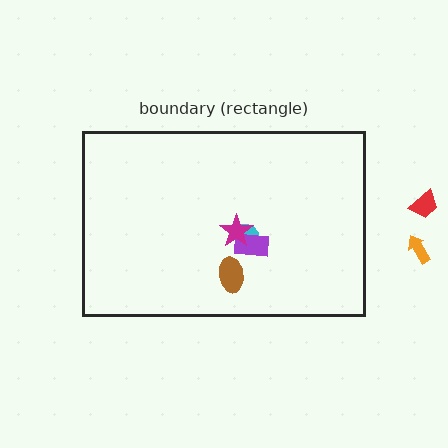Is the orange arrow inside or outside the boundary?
Outside.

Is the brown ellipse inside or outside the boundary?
Inside.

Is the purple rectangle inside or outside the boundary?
Inside.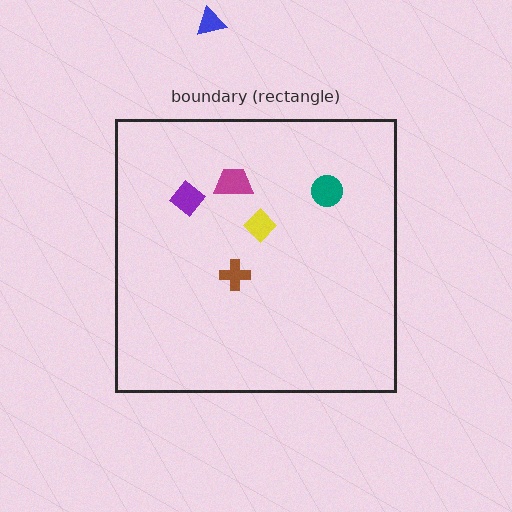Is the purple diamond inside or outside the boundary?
Inside.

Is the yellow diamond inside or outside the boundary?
Inside.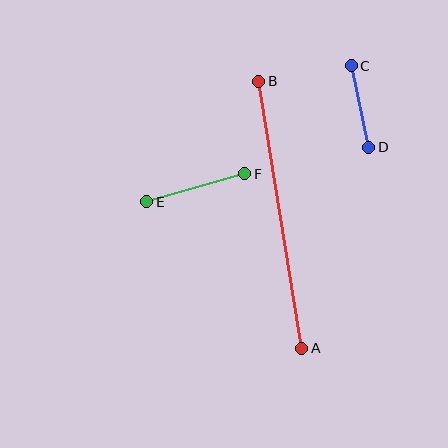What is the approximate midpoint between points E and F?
The midpoint is at approximately (196, 188) pixels.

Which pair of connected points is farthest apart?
Points A and B are farthest apart.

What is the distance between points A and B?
The distance is approximately 271 pixels.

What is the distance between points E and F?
The distance is approximately 102 pixels.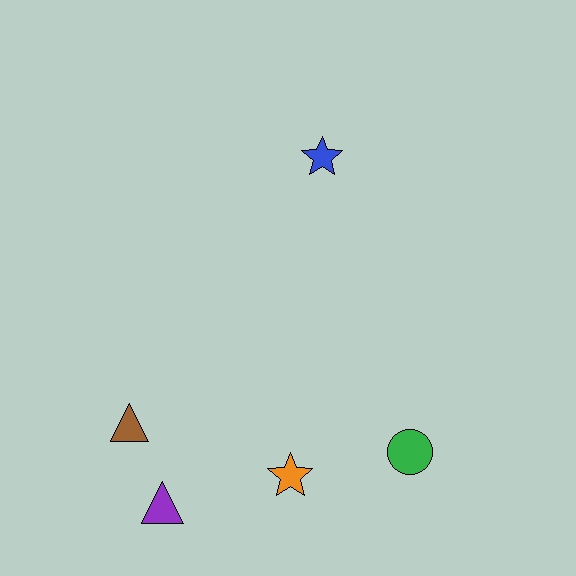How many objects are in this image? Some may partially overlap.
There are 5 objects.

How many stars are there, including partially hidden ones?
There are 2 stars.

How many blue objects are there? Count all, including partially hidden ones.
There is 1 blue object.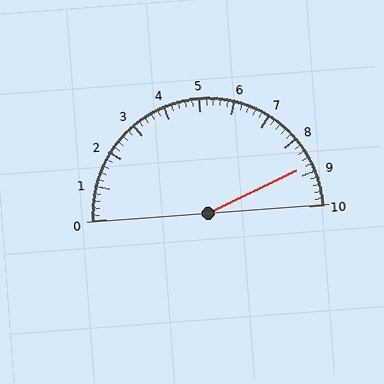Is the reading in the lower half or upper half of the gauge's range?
The reading is in the upper half of the range (0 to 10).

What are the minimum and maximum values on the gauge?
The gauge ranges from 0 to 10.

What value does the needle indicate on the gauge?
The needle indicates approximately 8.8.